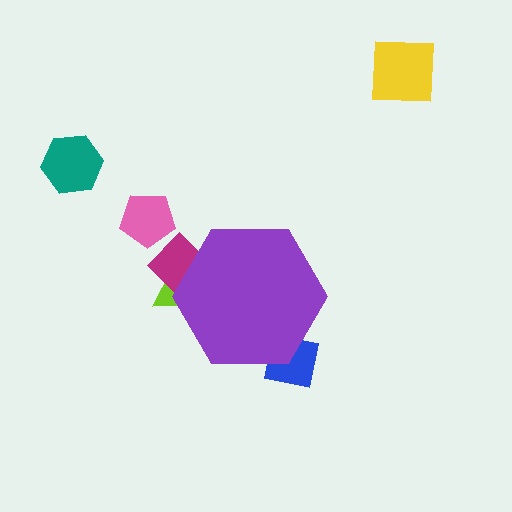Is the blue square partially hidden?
Yes, the blue square is partially hidden behind the purple hexagon.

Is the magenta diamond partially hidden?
Yes, the magenta diamond is partially hidden behind the purple hexagon.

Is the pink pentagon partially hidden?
No, the pink pentagon is fully visible.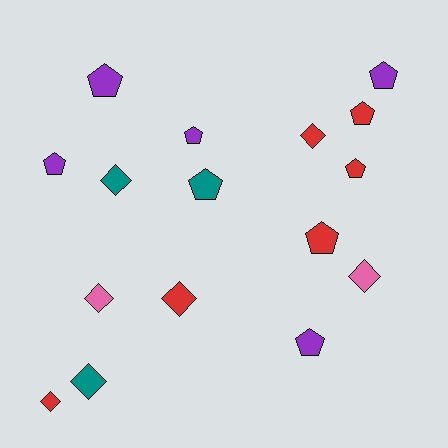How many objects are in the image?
There are 16 objects.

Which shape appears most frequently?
Pentagon, with 9 objects.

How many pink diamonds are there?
There are 2 pink diamonds.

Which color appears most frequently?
Red, with 6 objects.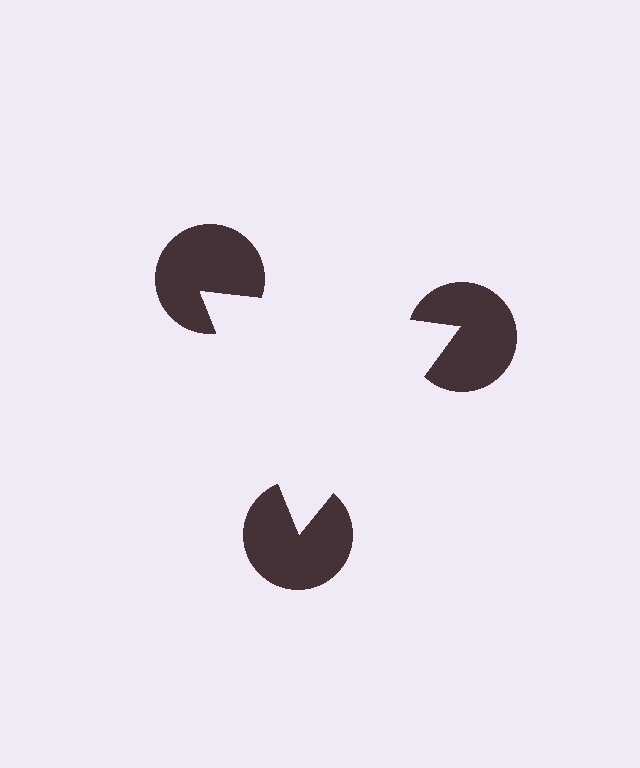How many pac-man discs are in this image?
There are 3 — one at each vertex of the illusory triangle.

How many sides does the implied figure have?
3 sides.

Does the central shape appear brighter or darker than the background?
It typically appears slightly brighter than the background, even though no actual brightness change is drawn.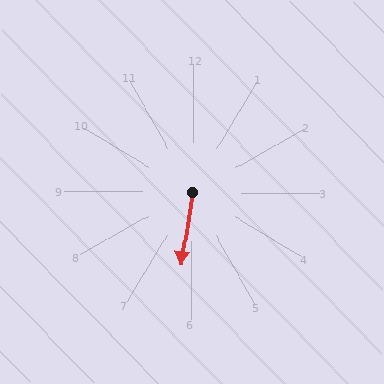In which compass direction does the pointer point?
South.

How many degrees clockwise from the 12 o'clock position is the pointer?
Approximately 189 degrees.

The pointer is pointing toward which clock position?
Roughly 6 o'clock.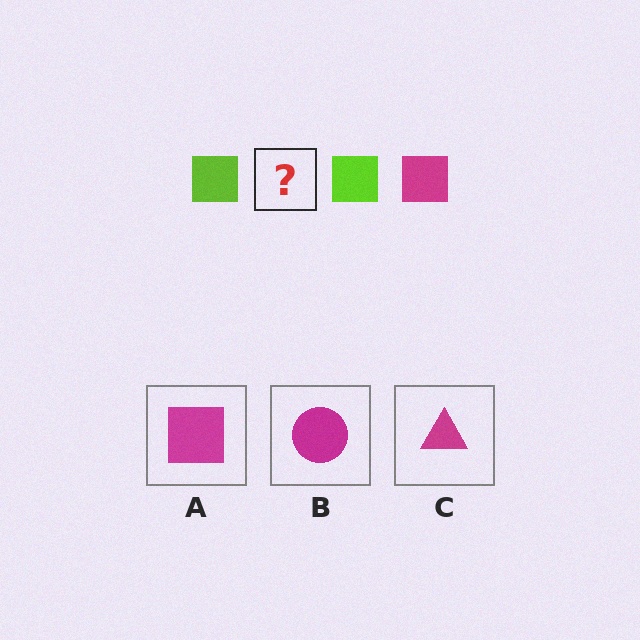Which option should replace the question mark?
Option A.